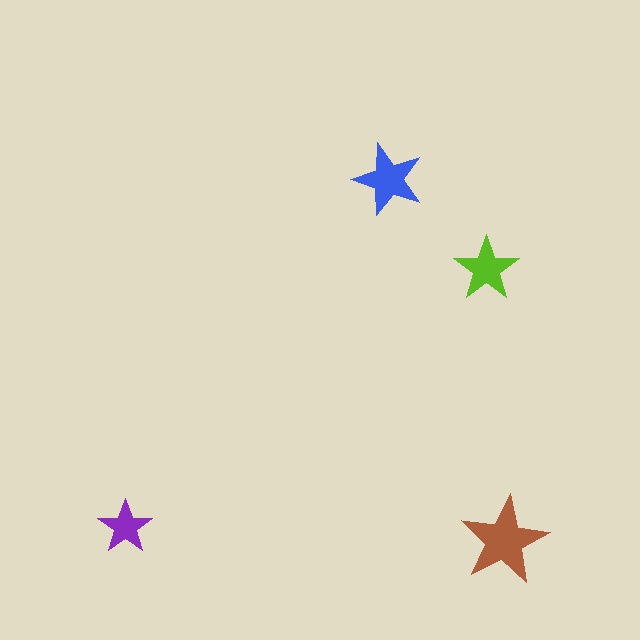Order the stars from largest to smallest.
the brown one, the blue one, the lime one, the purple one.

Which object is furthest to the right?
The brown star is rightmost.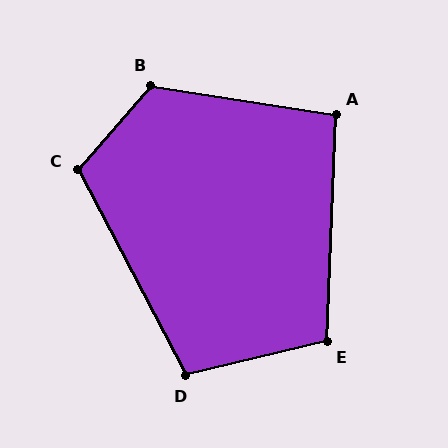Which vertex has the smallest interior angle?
A, at approximately 97 degrees.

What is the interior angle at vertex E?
Approximately 106 degrees (obtuse).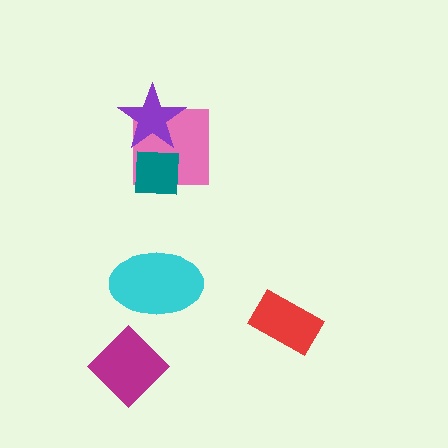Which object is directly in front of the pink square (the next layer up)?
The teal square is directly in front of the pink square.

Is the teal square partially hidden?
Yes, it is partially covered by another shape.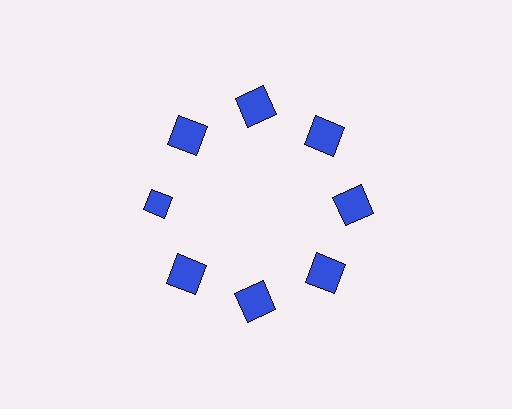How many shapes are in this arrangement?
There are 8 shapes arranged in a ring pattern.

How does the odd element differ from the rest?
It has a different shape: diamond instead of square.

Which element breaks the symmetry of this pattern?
The blue diamond at roughly the 9 o'clock position breaks the symmetry. All other shapes are blue squares.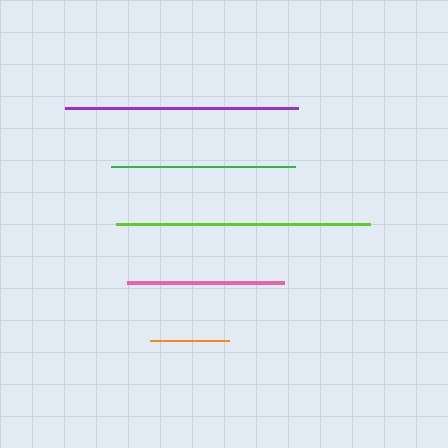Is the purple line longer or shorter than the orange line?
The purple line is longer than the orange line.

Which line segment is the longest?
The lime line is the longest at approximately 254 pixels.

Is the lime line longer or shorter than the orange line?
The lime line is longer than the orange line.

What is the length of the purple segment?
The purple segment is approximately 233 pixels long.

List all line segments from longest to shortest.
From longest to shortest: lime, purple, green, pink, orange.